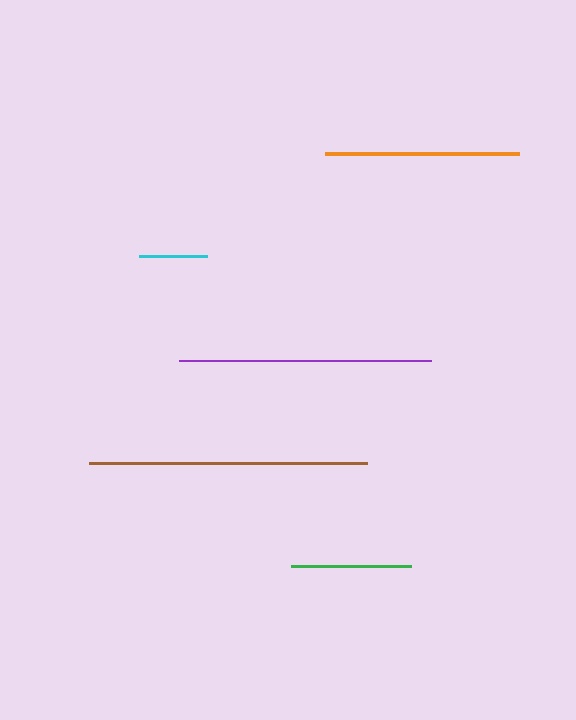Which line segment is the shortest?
The cyan line is the shortest at approximately 68 pixels.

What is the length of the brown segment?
The brown segment is approximately 278 pixels long.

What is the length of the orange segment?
The orange segment is approximately 194 pixels long.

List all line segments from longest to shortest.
From longest to shortest: brown, purple, orange, green, cyan.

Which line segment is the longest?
The brown line is the longest at approximately 278 pixels.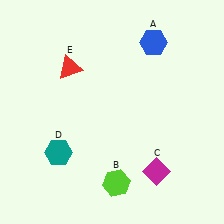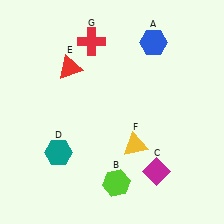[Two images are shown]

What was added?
A yellow triangle (F), a red cross (G) were added in Image 2.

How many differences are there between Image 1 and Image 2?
There are 2 differences between the two images.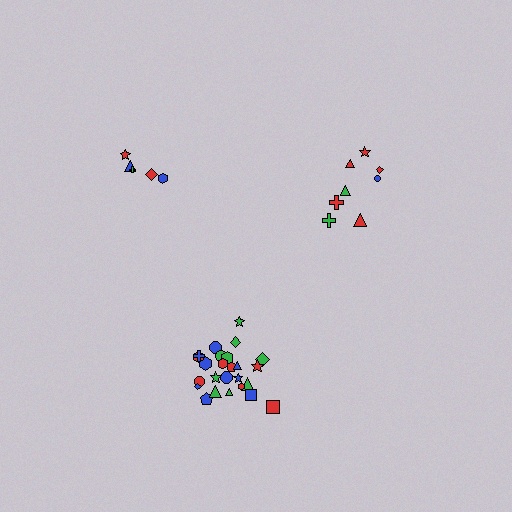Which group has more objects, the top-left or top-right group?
The top-right group.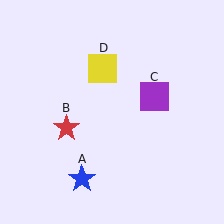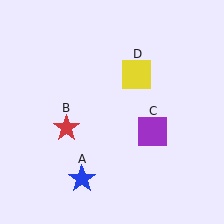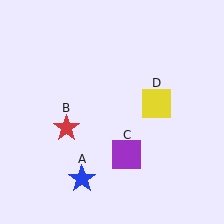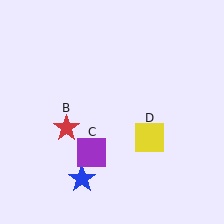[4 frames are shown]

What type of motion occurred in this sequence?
The purple square (object C), yellow square (object D) rotated clockwise around the center of the scene.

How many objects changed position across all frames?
2 objects changed position: purple square (object C), yellow square (object D).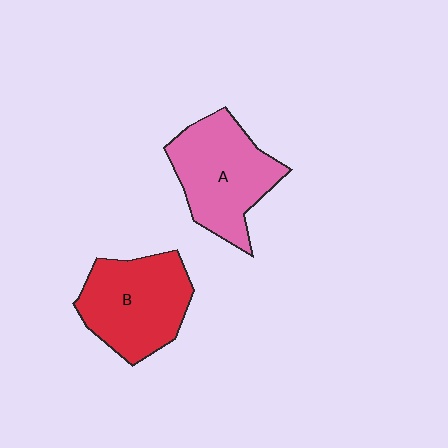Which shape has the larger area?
Shape A (pink).